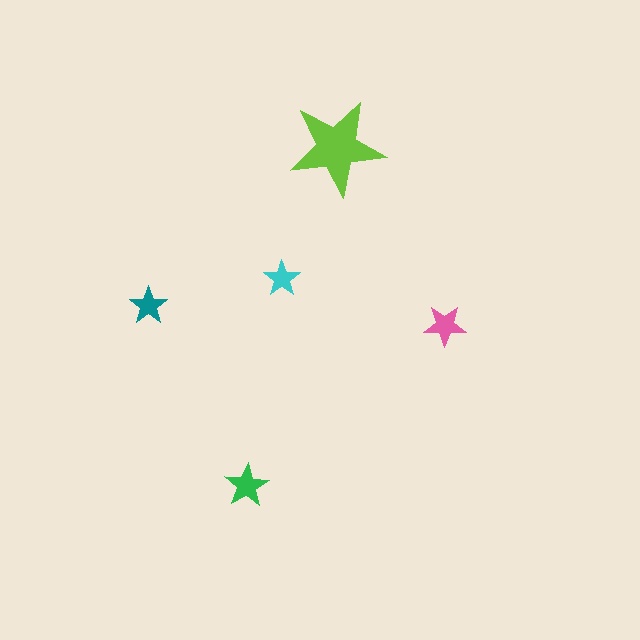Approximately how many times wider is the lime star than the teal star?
About 2.5 times wider.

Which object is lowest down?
The green star is bottommost.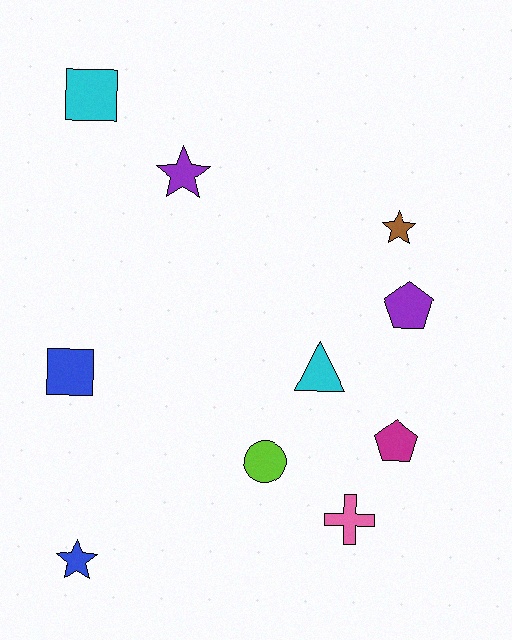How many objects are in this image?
There are 10 objects.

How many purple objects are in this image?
There are 2 purple objects.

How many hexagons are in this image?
There are no hexagons.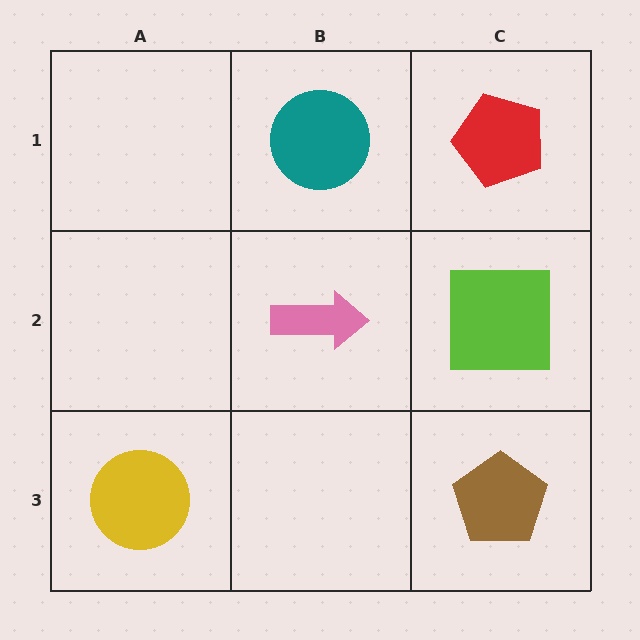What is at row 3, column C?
A brown pentagon.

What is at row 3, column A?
A yellow circle.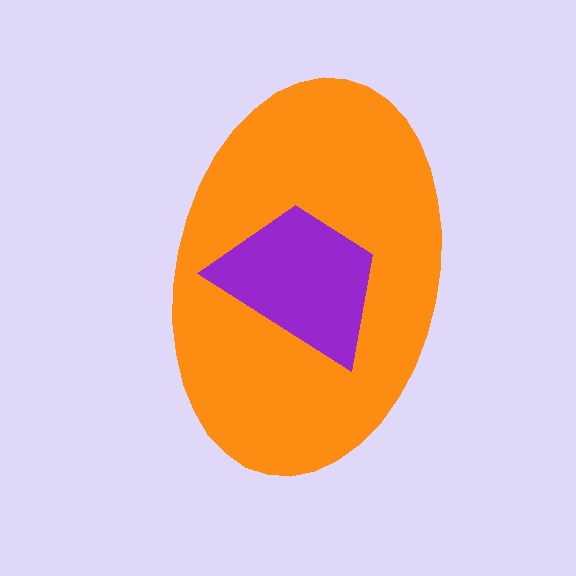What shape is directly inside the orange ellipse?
The purple trapezoid.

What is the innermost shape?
The purple trapezoid.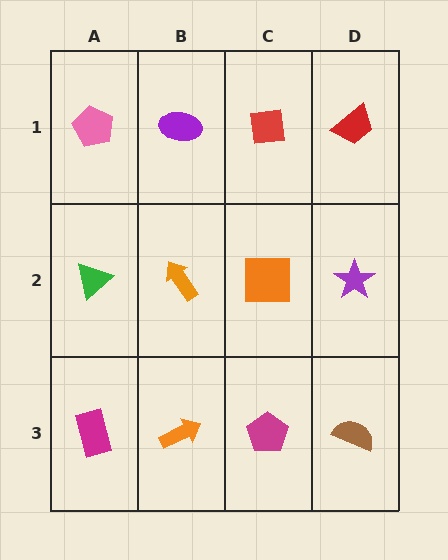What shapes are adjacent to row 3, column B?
An orange arrow (row 2, column B), a magenta rectangle (row 3, column A), a magenta pentagon (row 3, column C).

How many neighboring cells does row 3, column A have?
2.